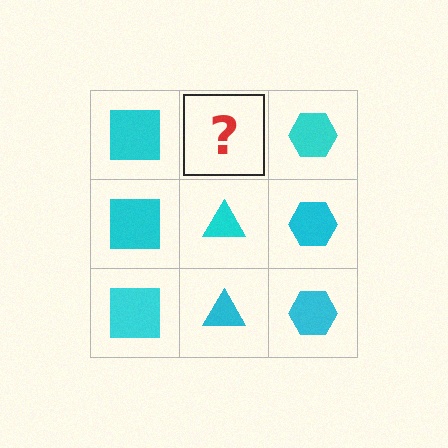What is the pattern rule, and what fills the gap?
The rule is that each column has a consistent shape. The gap should be filled with a cyan triangle.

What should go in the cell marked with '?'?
The missing cell should contain a cyan triangle.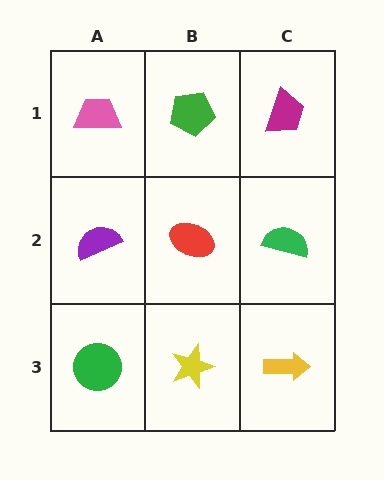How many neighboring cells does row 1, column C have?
2.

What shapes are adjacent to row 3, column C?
A green semicircle (row 2, column C), a yellow star (row 3, column B).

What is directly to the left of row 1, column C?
A green pentagon.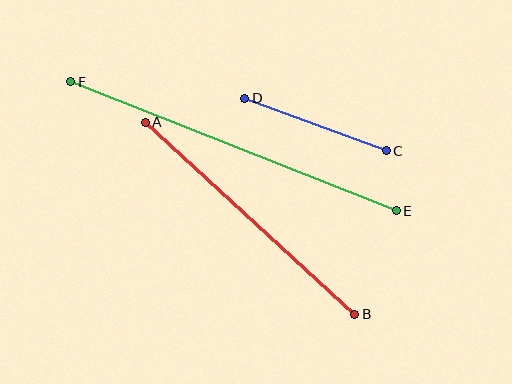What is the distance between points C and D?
The distance is approximately 151 pixels.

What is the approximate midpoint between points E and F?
The midpoint is at approximately (233, 146) pixels.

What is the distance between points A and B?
The distance is approximately 284 pixels.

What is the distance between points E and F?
The distance is approximately 350 pixels.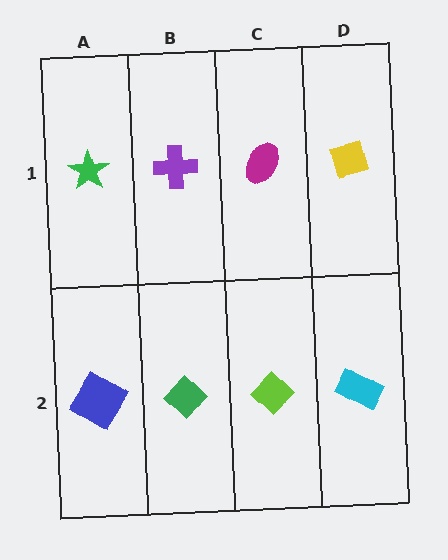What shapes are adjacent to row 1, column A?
A blue diamond (row 2, column A), a purple cross (row 1, column B).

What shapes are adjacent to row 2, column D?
A yellow diamond (row 1, column D), a lime diamond (row 2, column C).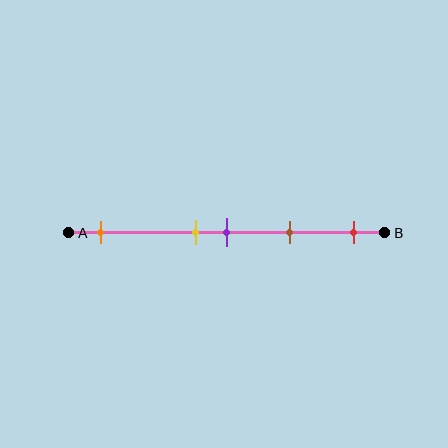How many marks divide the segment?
There are 5 marks dividing the segment.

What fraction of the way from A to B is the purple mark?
The purple mark is approximately 50% (0.5) of the way from A to B.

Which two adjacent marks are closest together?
The yellow and purple marks are the closest adjacent pair.